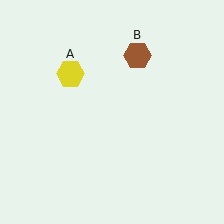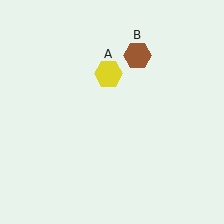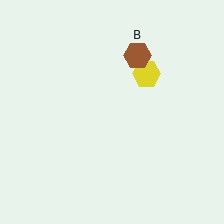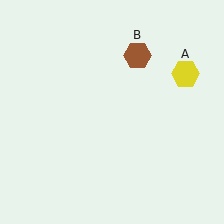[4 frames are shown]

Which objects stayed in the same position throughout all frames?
Brown hexagon (object B) remained stationary.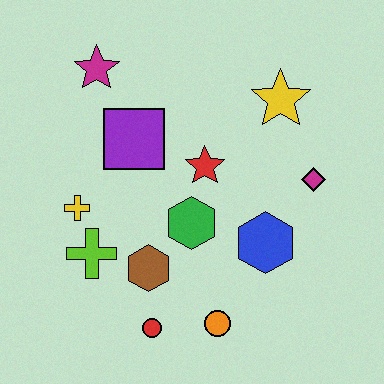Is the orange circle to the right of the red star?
Yes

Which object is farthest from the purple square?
The orange circle is farthest from the purple square.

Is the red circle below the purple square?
Yes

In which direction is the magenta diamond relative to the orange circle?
The magenta diamond is above the orange circle.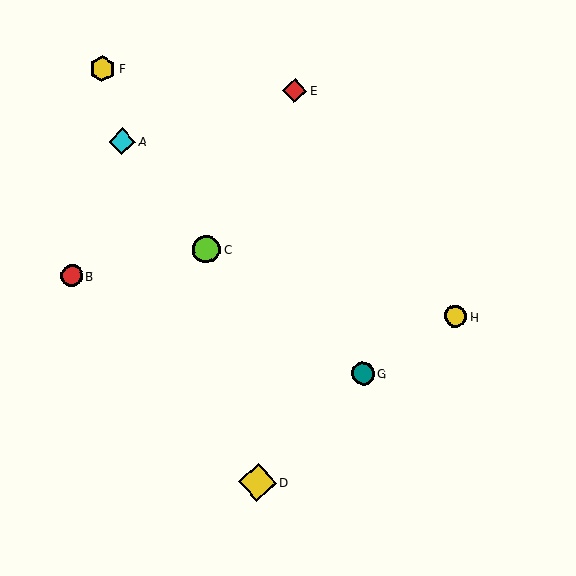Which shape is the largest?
The yellow diamond (labeled D) is the largest.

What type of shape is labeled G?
Shape G is a teal circle.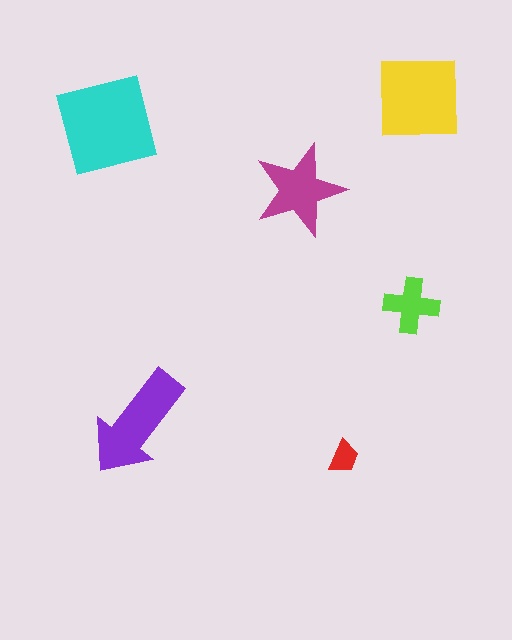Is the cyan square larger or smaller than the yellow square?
Larger.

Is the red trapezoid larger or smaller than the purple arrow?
Smaller.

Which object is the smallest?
The red trapezoid.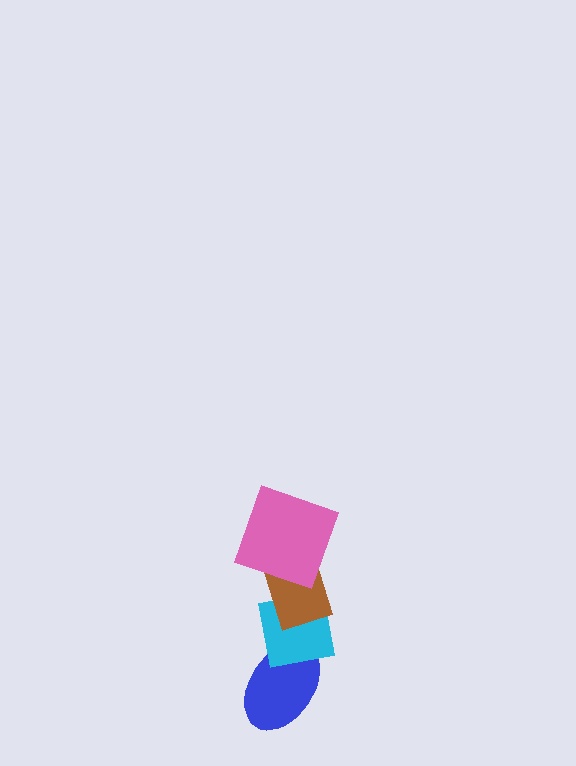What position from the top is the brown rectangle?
The brown rectangle is 2nd from the top.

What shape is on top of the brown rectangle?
The pink square is on top of the brown rectangle.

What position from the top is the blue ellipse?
The blue ellipse is 4th from the top.